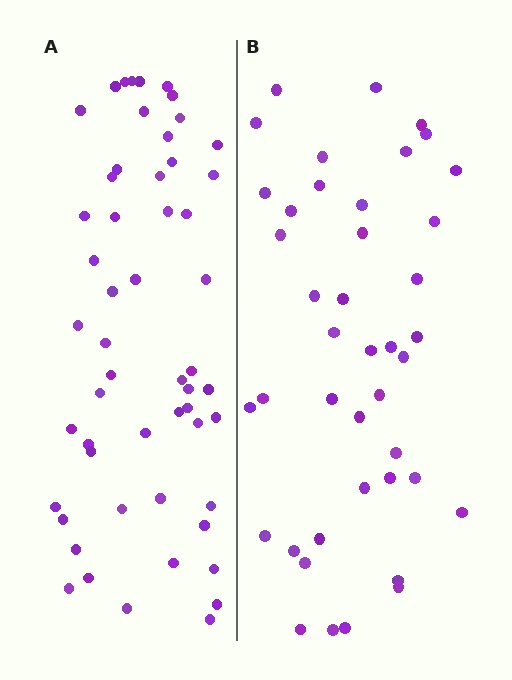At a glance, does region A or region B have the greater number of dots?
Region A (the left region) has more dots.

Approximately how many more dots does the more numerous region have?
Region A has roughly 12 or so more dots than region B.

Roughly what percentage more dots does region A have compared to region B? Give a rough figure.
About 30% more.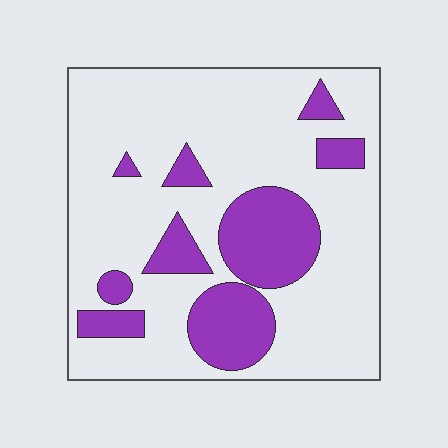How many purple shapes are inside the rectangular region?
9.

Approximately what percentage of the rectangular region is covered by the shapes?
Approximately 25%.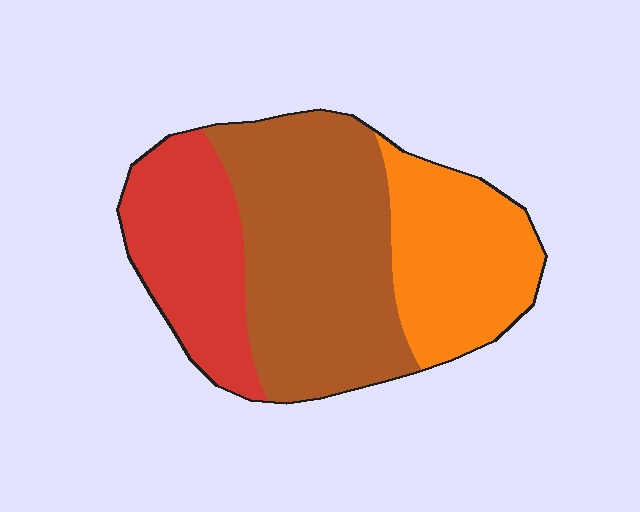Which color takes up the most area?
Brown, at roughly 45%.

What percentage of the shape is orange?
Orange covers around 25% of the shape.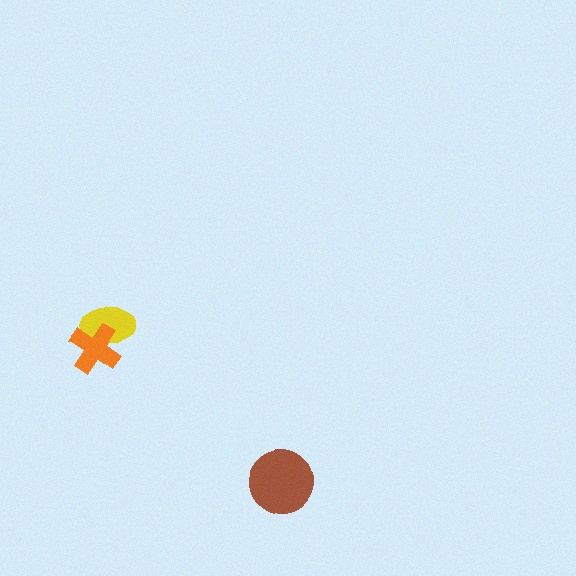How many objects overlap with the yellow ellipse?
1 object overlaps with the yellow ellipse.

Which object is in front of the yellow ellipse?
The orange cross is in front of the yellow ellipse.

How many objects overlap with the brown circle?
0 objects overlap with the brown circle.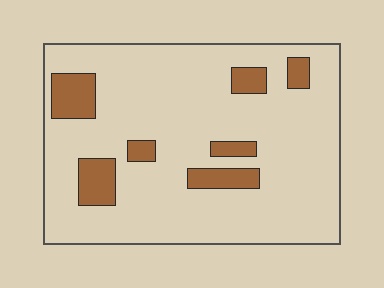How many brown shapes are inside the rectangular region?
7.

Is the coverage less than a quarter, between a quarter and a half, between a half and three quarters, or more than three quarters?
Less than a quarter.